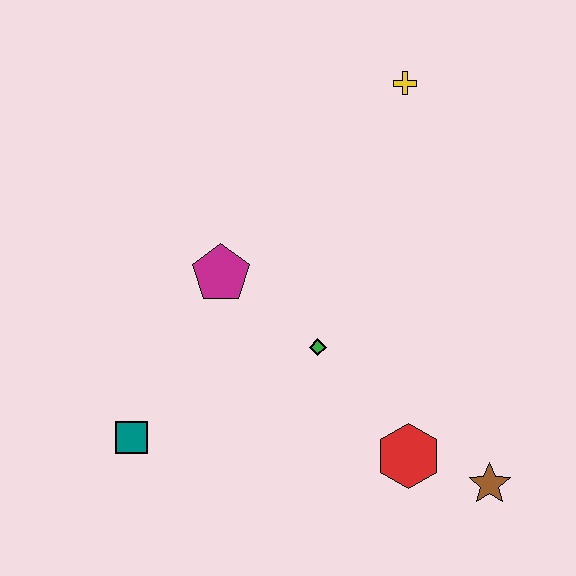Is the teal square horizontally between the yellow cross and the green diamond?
No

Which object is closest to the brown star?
The red hexagon is closest to the brown star.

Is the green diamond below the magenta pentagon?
Yes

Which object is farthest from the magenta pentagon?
The brown star is farthest from the magenta pentagon.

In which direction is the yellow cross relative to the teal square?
The yellow cross is above the teal square.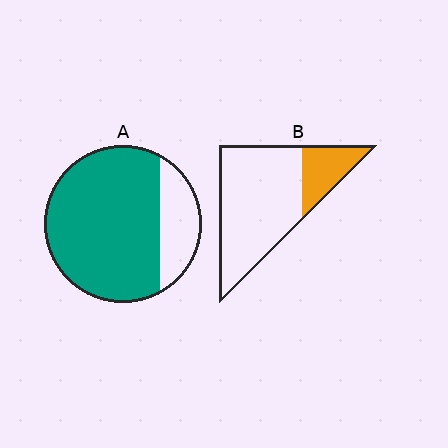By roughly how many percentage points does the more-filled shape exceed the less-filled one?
By roughly 55 percentage points (A over B).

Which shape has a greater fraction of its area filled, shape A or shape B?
Shape A.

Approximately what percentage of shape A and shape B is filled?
A is approximately 80% and B is approximately 25%.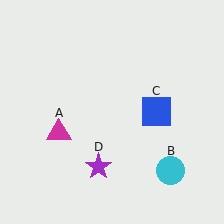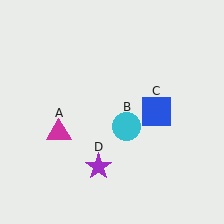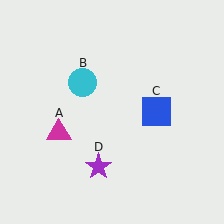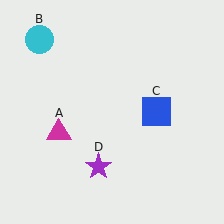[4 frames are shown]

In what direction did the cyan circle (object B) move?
The cyan circle (object B) moved up and to the left.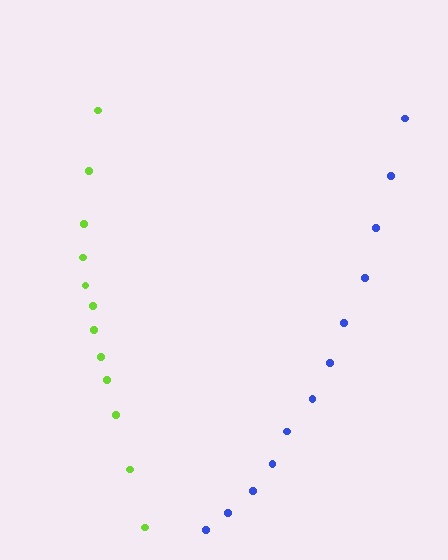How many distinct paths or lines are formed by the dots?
There are 2 distinct paths.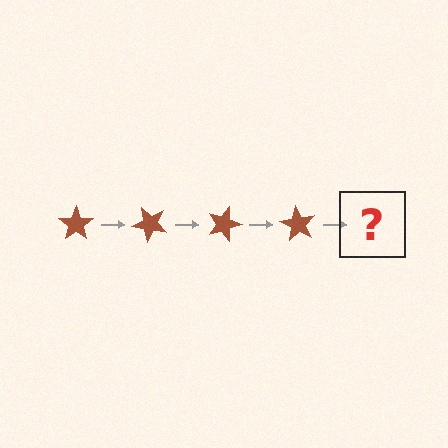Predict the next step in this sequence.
The next step is a brown star rotated 180 degrees.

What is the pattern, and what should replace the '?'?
The pattern is that the star rotates 45 degrees each step. The '?' should be a brown star rotated 180 degrees.